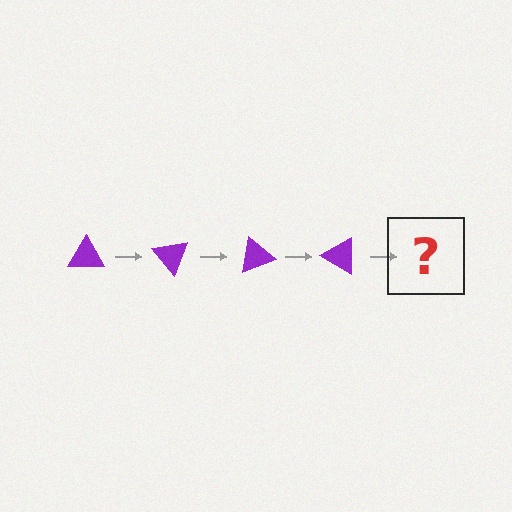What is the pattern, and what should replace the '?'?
The pattern is that the triangle rotates 50 degrees each step. The '?' should be a purple triangle rotated 200 degrees.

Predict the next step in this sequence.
The next step is a purple triangle rotated 200 degrees.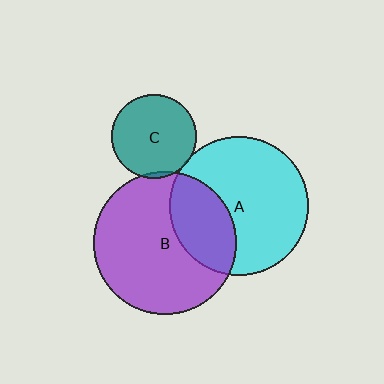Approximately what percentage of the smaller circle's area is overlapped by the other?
Approximately 5%.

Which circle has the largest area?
Circle B (purple).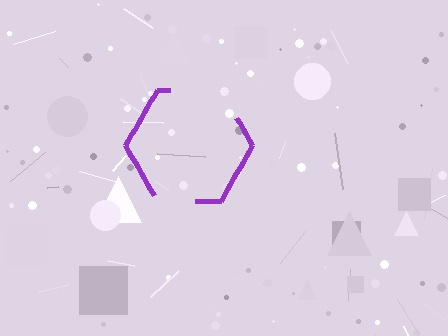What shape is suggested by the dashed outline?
The dashed outline suggests a hexagon.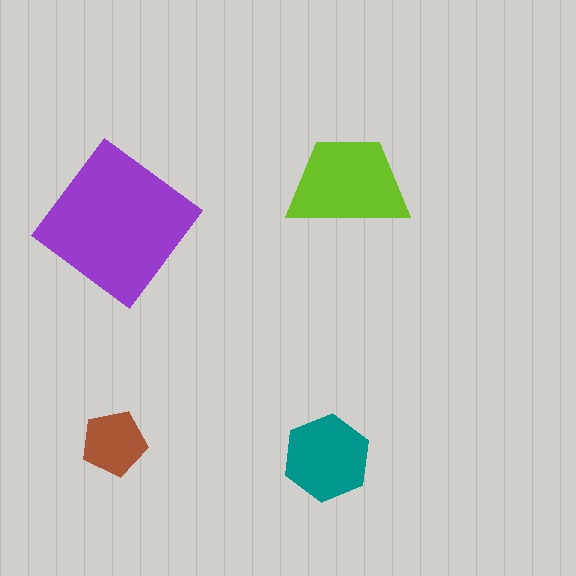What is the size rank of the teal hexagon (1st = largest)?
3rd.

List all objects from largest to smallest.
The purple diamond, the lime trapezoid, the teal hexagon, the brown pentagon.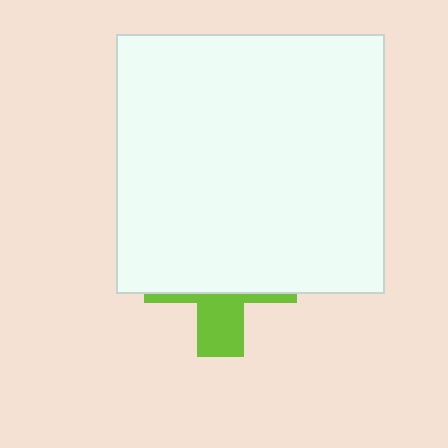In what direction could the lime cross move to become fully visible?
The lime cross could move down. That would shift it out from behind the white rectangle entirely.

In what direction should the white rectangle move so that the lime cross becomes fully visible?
The white rectangle should move up. That is the shortest direction to clear the overlap and leave the lime cross fully visible.